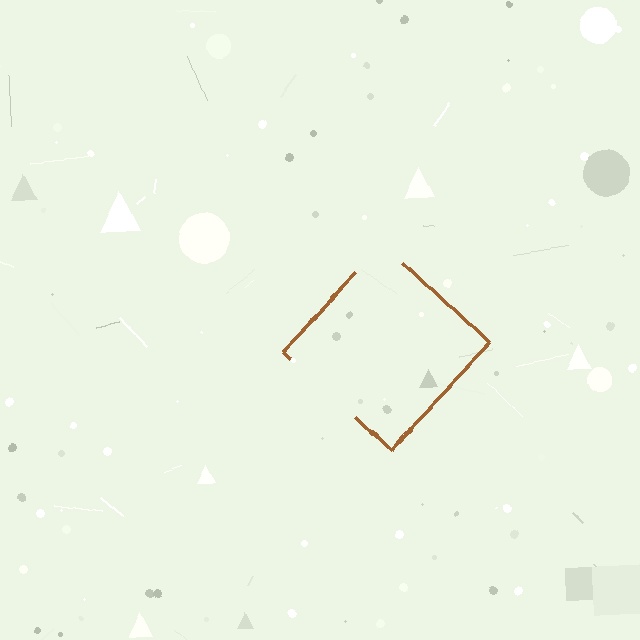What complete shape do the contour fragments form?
The contour fragments form a diamond.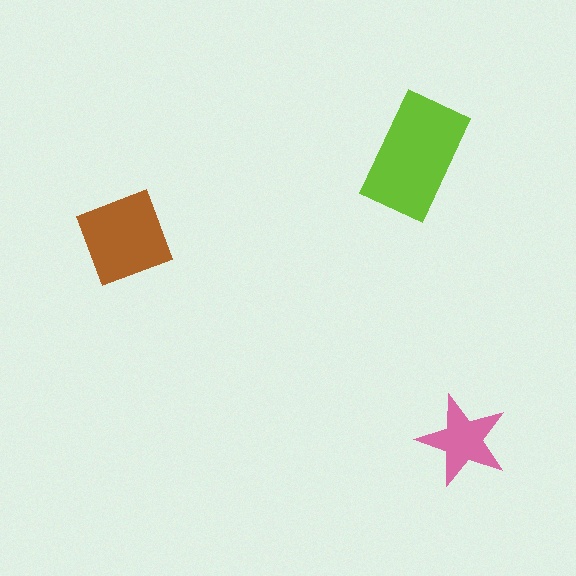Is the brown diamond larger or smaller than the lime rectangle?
Smaller.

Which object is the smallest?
The pink star.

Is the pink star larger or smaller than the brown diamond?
Smaller.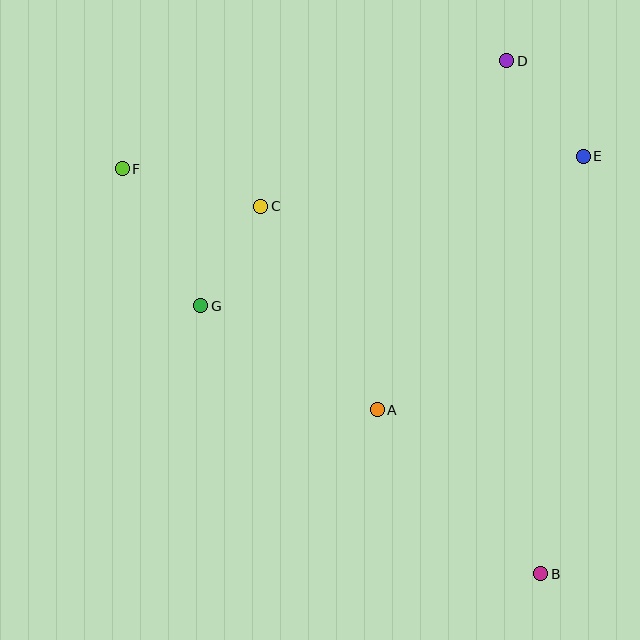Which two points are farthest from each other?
Points B and F are farthest from each other.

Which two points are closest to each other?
Points C and G are closest to each other.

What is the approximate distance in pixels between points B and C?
The distance between B and C is approximately 462 pixels.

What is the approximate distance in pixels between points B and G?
The distance between B and G is approximately 432 pixels.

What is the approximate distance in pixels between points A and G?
The distance between A and G is approximately 205 pixels.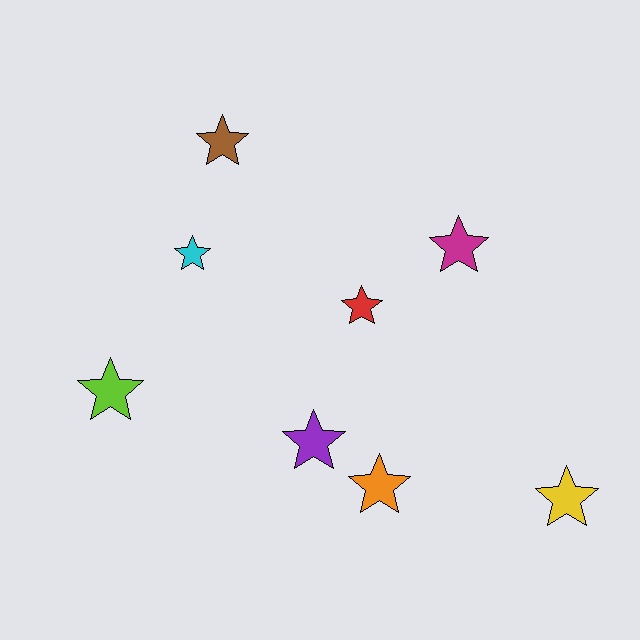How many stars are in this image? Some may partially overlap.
There are 8 stars.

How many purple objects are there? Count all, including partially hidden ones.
There is 1 purple object.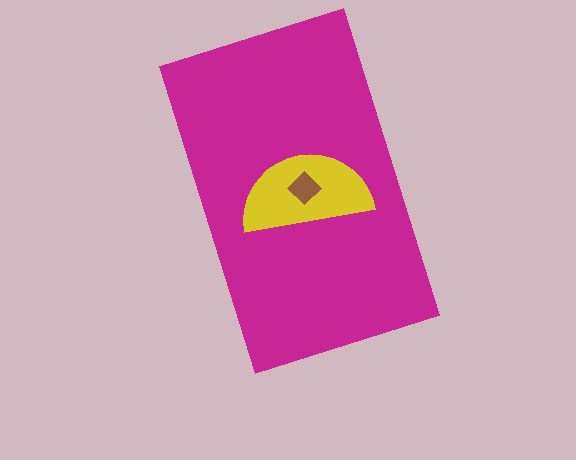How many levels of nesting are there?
3.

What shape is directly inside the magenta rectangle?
The yellow semicircle.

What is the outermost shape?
The magenta rectangle.